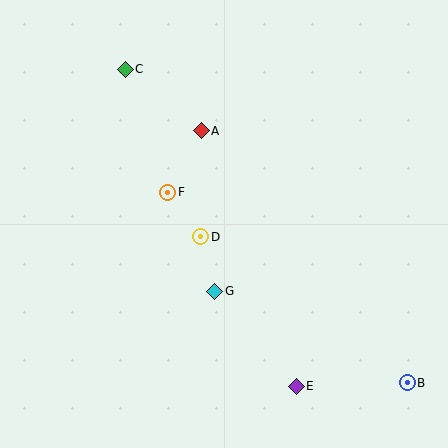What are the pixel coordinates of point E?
Point E is at (296, 386).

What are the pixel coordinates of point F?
Point F is at (168, 192).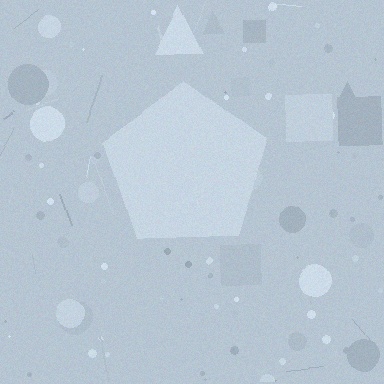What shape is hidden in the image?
A pentagon is hidden in the image.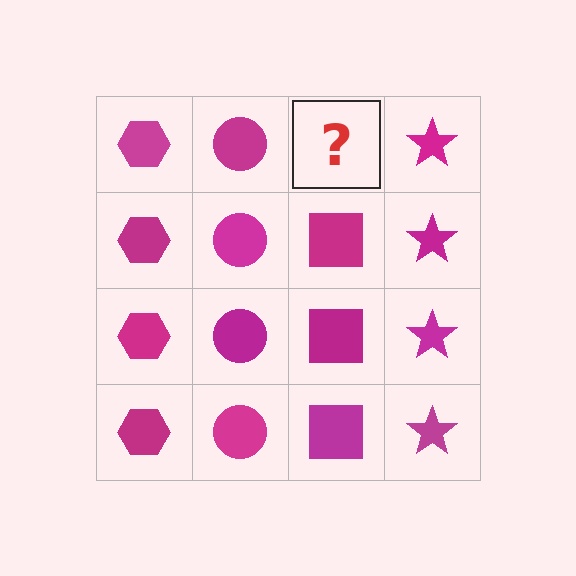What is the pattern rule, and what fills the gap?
The rule is that each column has a consistent shape. The gap should be filled with a magenta square.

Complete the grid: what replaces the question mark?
The question mark should be replaced with a magenta square.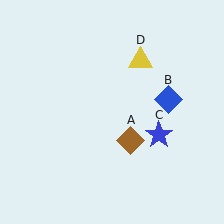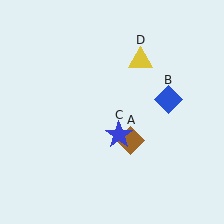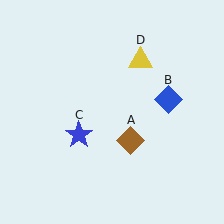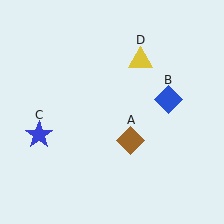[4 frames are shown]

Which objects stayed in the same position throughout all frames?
Brown diamond (object A) and blue diamond (object B) and yellow triangle (object D) remained stationary.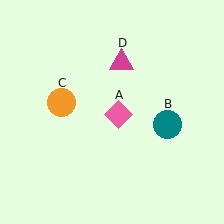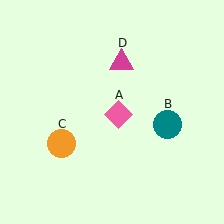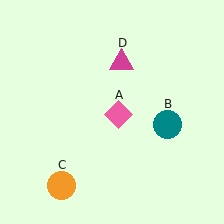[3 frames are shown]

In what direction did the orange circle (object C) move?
The orange circle (object C) moved down.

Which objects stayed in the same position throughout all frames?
Pink diamond (object A) and teal circle (object B) and magenta triangle (object D) remained stationary.